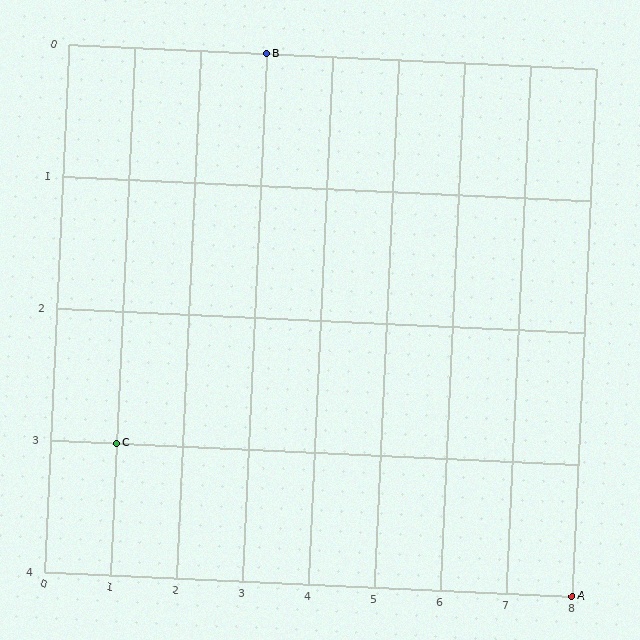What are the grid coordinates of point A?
Point A is at grid coordinates (8, 4).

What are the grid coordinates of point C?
Point C is at grid coordinates (1, 3).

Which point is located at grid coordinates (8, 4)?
Point A is at (8, 4).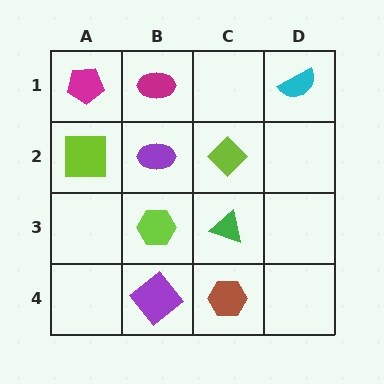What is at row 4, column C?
A brown hexagon.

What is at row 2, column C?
A lime diamond.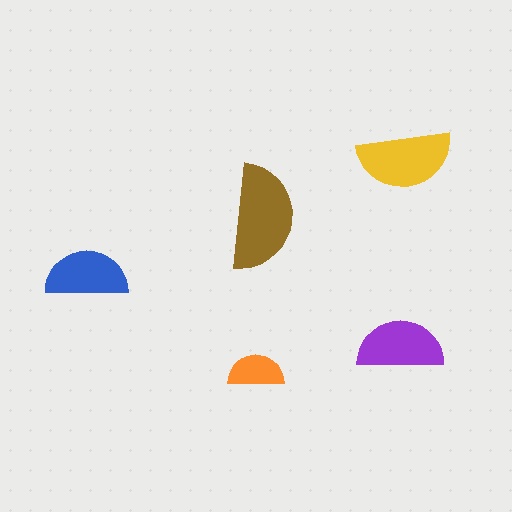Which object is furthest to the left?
The blue semicircle is leftmost.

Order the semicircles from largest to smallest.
the brown one, the yellow one, the purple one, the blue one, the orange one.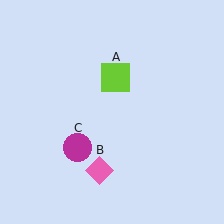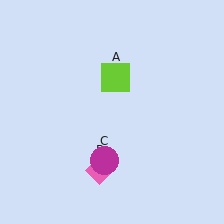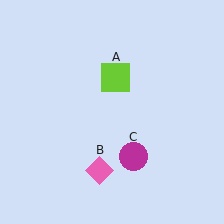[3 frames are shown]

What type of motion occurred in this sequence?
The magenta circle (object C) rotated counterclockwise around the center of the scene.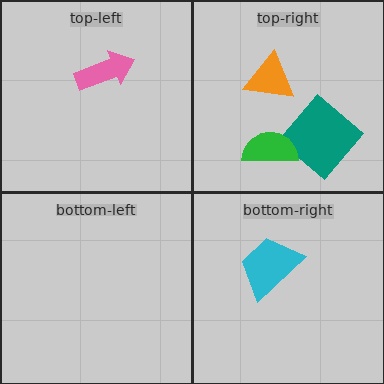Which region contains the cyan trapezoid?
The bottom-right region.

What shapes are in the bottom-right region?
The cyan trapezoid.